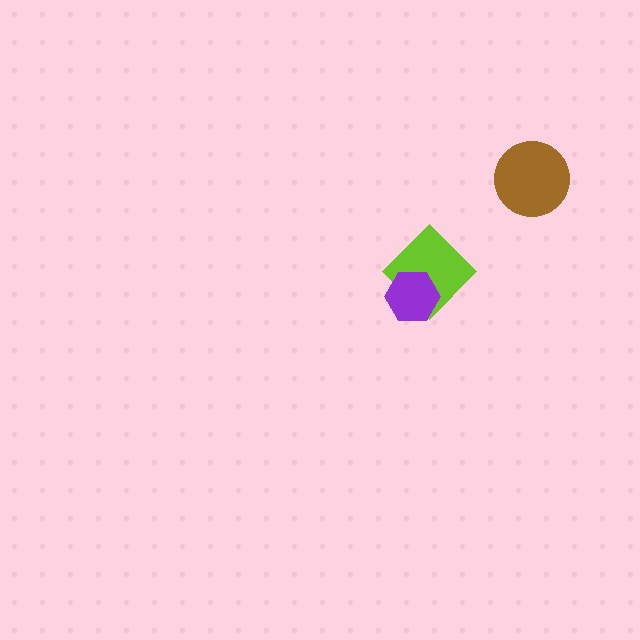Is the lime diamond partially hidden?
Yes, it is partially covered by another shape.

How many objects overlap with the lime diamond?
1 object overlaps with the lime diamond.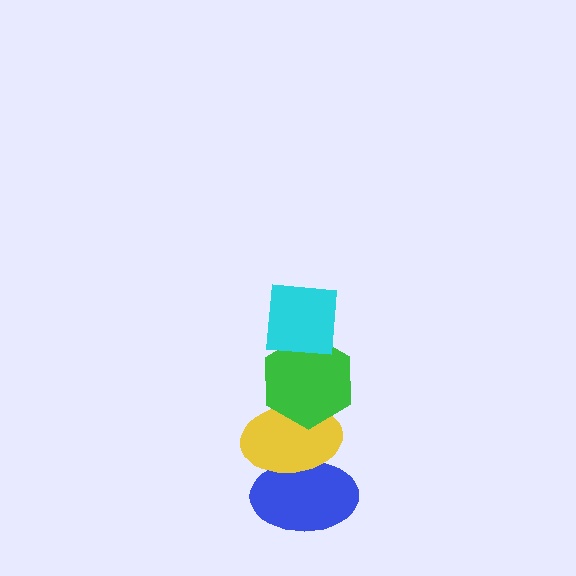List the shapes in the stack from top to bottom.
From top to bottom: the cyan square, the green hexagon, the yellow ellipse, the blue ellipse.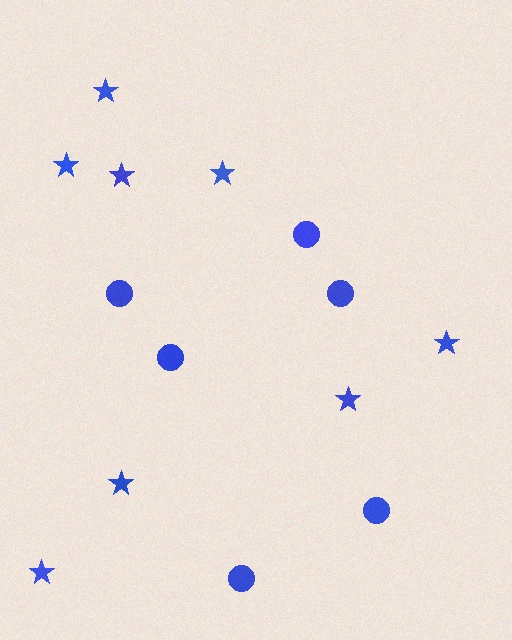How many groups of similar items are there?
There are 2 groups: one group of circles (6) and one group of stars (8).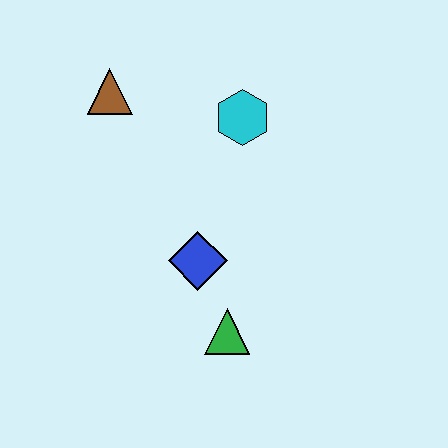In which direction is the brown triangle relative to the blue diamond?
The brown triangle is above the blue diamond.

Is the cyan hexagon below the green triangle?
No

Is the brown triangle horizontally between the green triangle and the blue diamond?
No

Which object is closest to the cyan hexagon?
The brown triangle is closest to the cyan hexagon.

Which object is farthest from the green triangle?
The brown triangle is farthest from the green triangle.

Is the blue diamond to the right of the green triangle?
No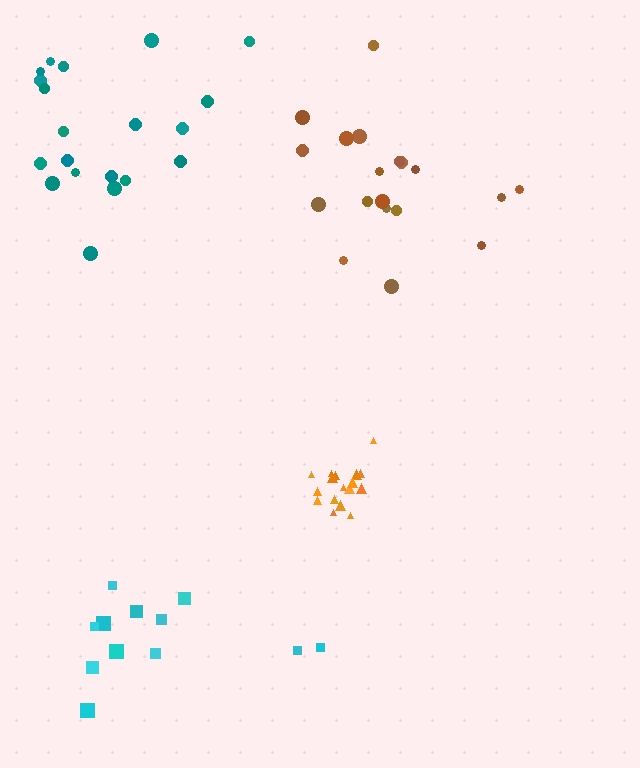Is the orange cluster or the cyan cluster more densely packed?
Orange.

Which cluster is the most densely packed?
Orange.